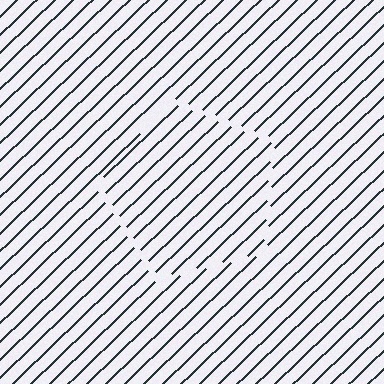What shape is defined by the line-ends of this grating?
An illusory pentagon. The interior of the shape contains the same grating, shifted by half a period — the contour is defined by the phase discontinuity where line-ends from the inner and outer gratings abut.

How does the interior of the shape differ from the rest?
The interior of the shape contains the same grating, shifted by half a period — the contour is defined by the phase discontinuity where line-ends from the inner and outer gratings abut.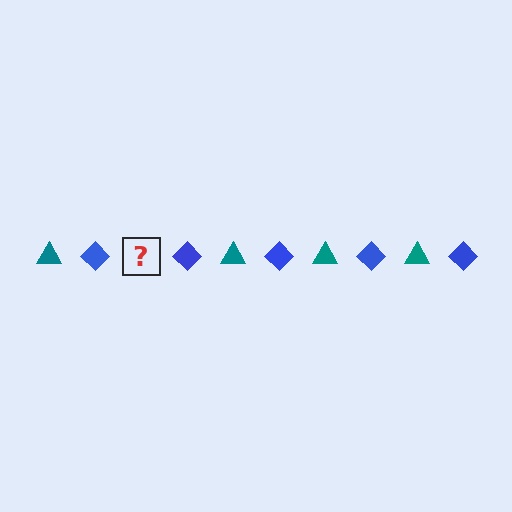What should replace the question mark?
The question mark should be replaced with a teal triangle.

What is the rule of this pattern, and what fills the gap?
The rule is that the pattern alternates between teal triangle and blue diamond. The gap should be filled with a teal triangle.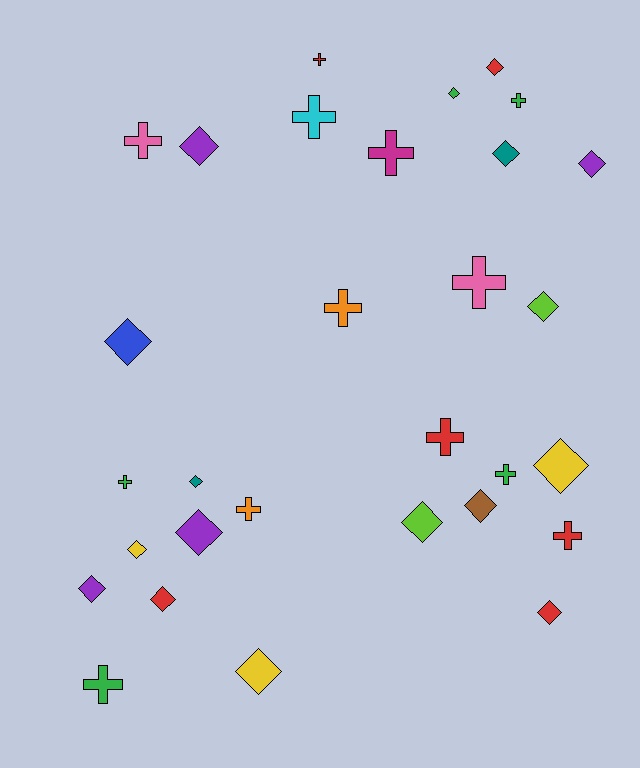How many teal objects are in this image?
There are 2 teal objects.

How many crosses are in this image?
There are 13 crosses.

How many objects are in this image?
There are 30 objects.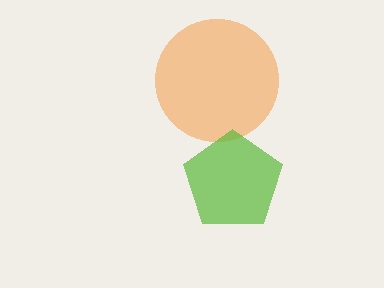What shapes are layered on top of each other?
The layered shapes are: an orange circle, a lime pentagon.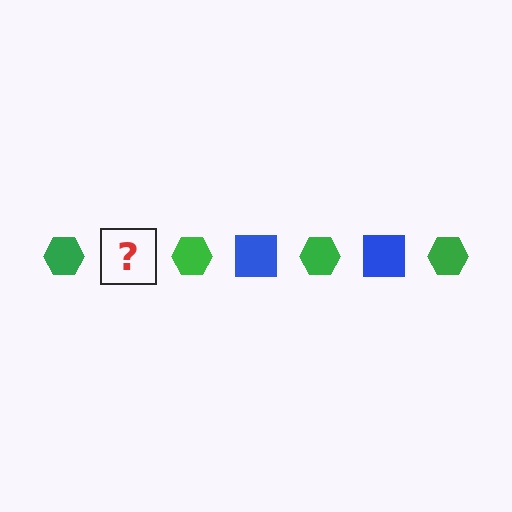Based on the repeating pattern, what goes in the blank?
The blank should be a blue square.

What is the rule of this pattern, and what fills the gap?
The rule is that the pattern alternates between green hexagon and blue square. The gap should be filled with a blue square.